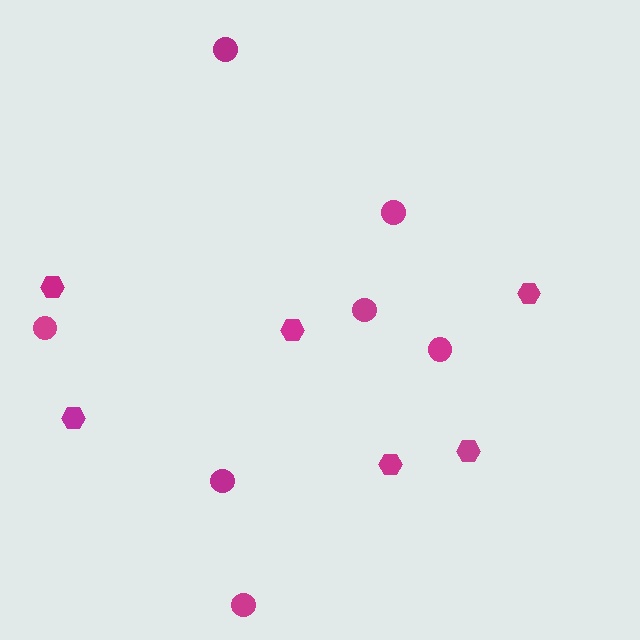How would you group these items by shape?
There are 2 groups: one group of circles (7) and one group of hexagons (6).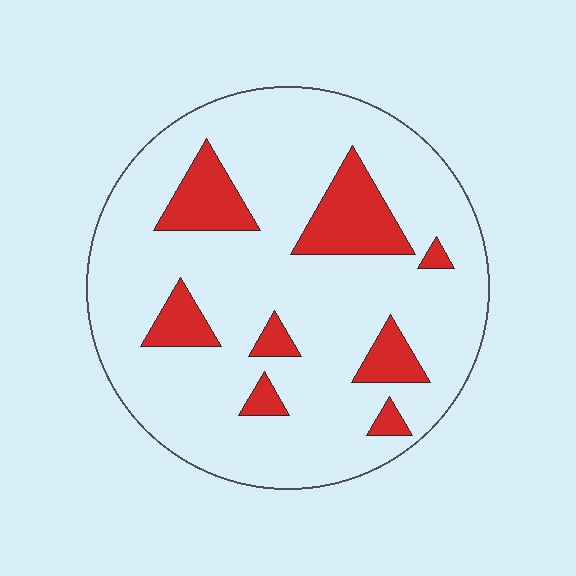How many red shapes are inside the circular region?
8.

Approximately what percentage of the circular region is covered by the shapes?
Approximately 15%.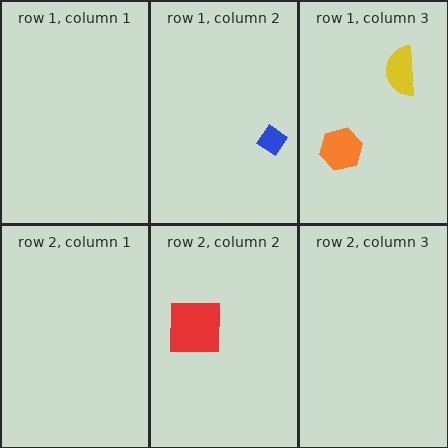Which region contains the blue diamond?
The row 1, column 2 region.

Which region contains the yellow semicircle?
The row 1, column 3 region.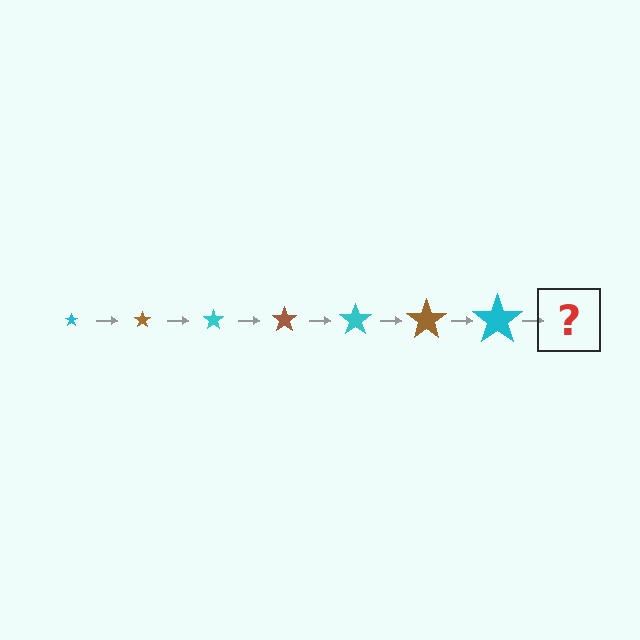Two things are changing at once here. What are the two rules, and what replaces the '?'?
The two rules are that the star grows larger each step and the color cycles through cyan and brown. The '?' should be a brown star, larger than the previous one.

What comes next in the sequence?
The next element should be a brown star, larger than the previous one.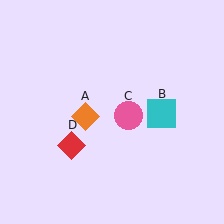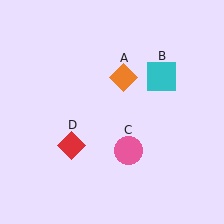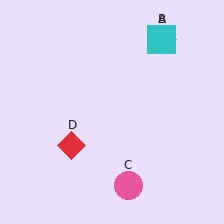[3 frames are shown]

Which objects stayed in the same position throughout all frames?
Red diamond (object D) remained stationary.